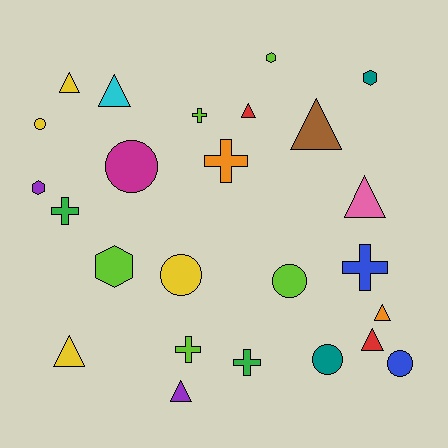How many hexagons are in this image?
There are 4 hexagons.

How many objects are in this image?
There are 25 objects.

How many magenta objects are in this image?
There is 1 magenta object.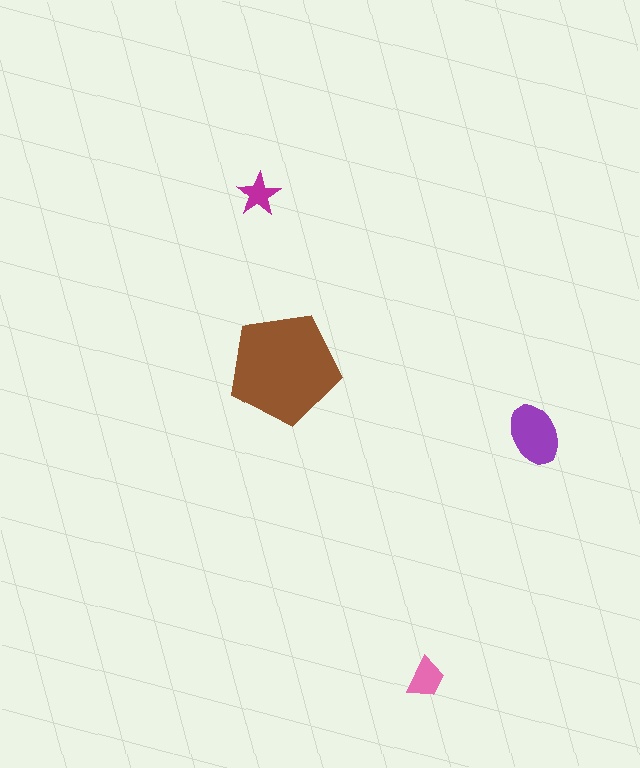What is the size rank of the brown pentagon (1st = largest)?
1st.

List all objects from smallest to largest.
The magenta star, the pink trapezoid, the purple ellipse, the brown pentagon.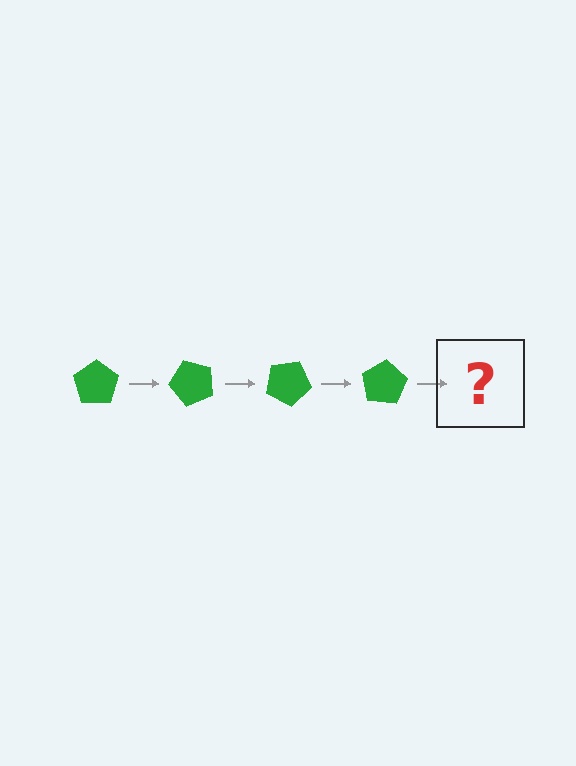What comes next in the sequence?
The next element should be a green pentagon rotated 200 degrees.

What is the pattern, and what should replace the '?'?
The pattern is that the pentagon rotates 50 degrees each step. The '?' should be a green pentagon rotated 200 degrees.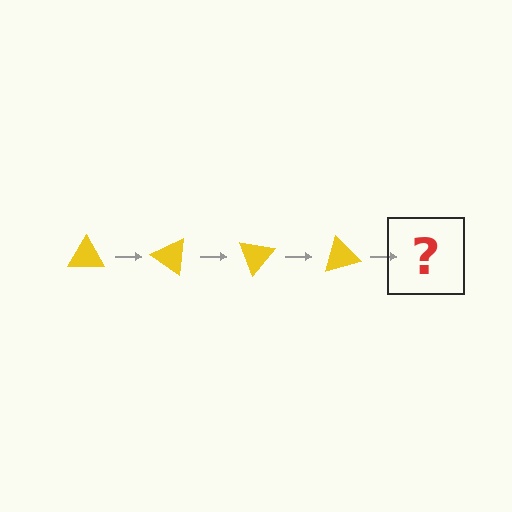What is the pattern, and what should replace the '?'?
The pattern is that the triangle rotates 35 degrees each step. The '?' should be a yellow triangle rotated 140 degrees.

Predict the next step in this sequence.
The next step is a yellow triangle rotated 140 degrees.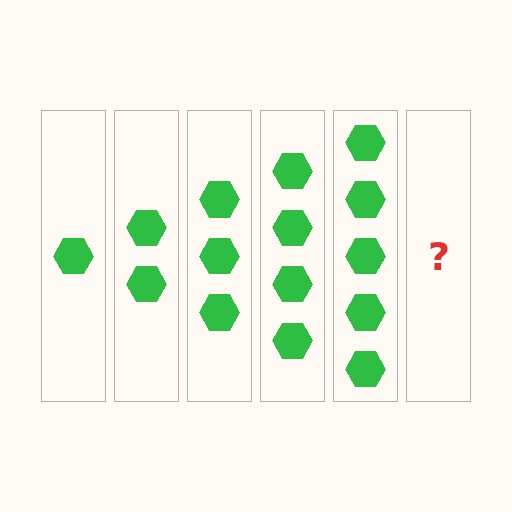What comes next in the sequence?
The next element should be 6 hexagons.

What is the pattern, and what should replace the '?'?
The pattern is that each step adds one more hexagon. The '?' should be 6 hexagons.